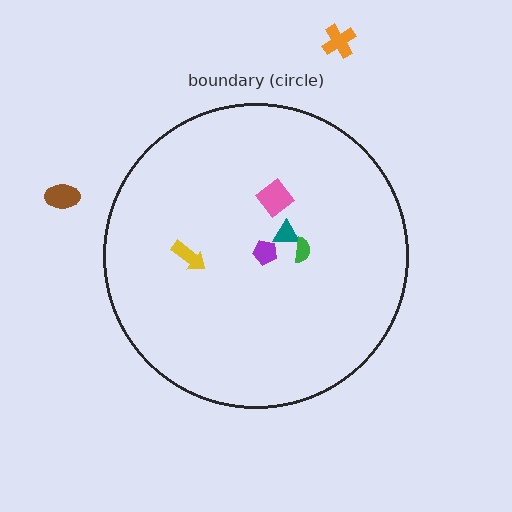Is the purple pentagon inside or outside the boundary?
Inside.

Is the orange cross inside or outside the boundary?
Outside.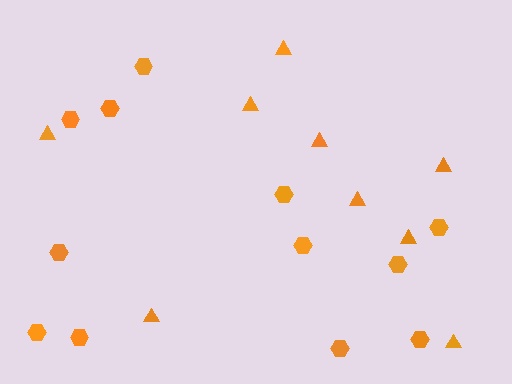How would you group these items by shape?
There are 2 groups: one group of hexagons (12) and one group of triangles (9).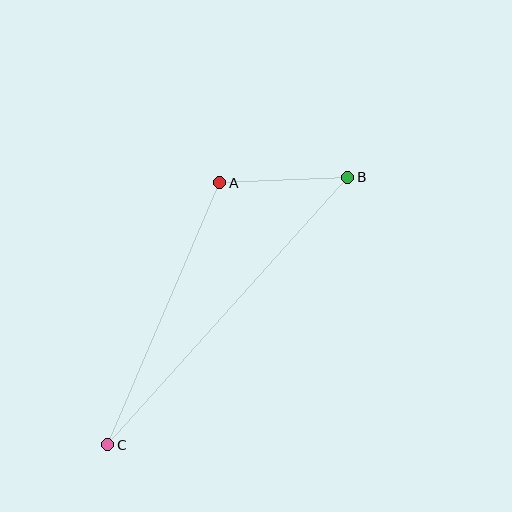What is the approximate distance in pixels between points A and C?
The distance between A and C is approximately 285 pixels.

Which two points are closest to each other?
Points A and B are closest to each other.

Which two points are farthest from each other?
Points B and C are farthest from each other.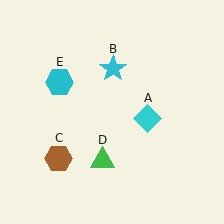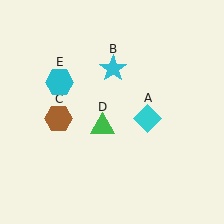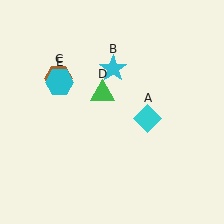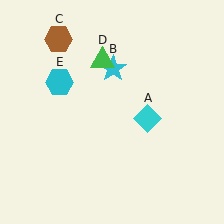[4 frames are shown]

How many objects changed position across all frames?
2 objects changed position: brown hexagon (object C), green triangle (object D).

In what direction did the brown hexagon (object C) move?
The brown hexagon (object C) moved up.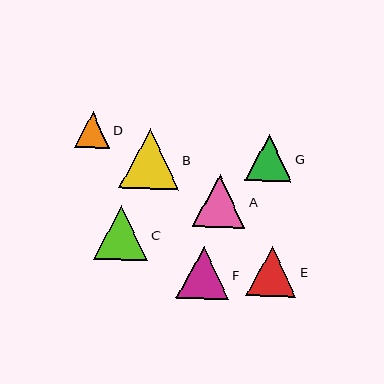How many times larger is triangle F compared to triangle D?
Triangle F is approximately 1.5 times the size of triangle D.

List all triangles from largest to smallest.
From largest to smallest: B, C, A, F, E, G, D.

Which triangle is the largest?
Triangle B is the largest with a size of approximately 60 pixels.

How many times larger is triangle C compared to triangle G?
Triangle C is approximately 1.2 times the size of triangle G.